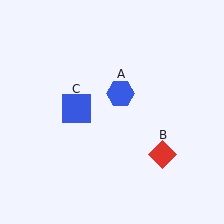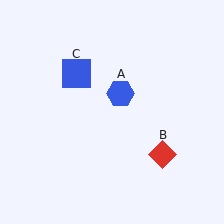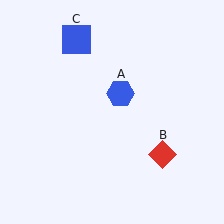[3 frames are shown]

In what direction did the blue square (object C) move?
The blue square (object C) moved up.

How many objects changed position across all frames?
1 object changed position: blue square (object C).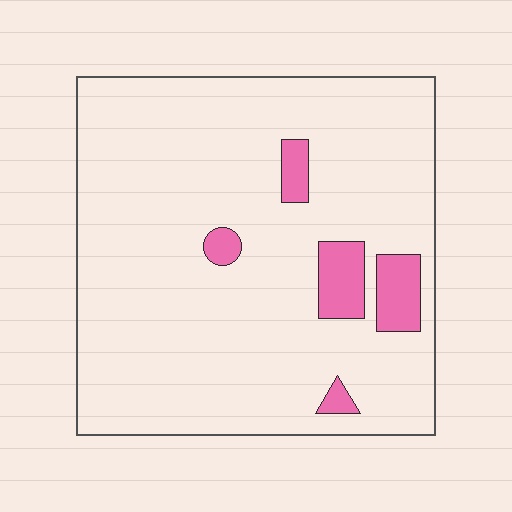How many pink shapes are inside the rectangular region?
5.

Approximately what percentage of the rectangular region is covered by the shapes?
Approximately 10%.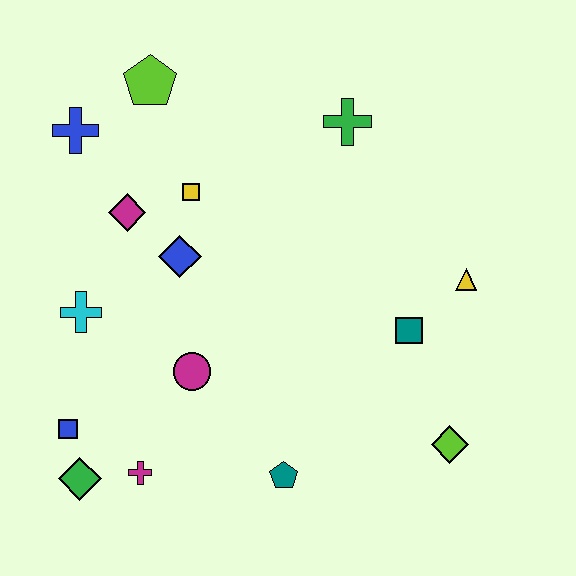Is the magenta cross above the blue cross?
No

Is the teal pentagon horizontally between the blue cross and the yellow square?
No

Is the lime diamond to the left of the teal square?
No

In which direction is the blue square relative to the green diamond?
The blue square is above the green diamond.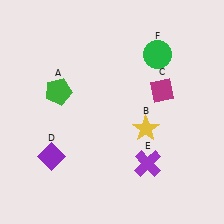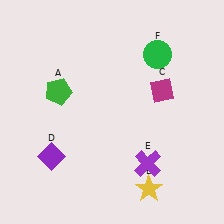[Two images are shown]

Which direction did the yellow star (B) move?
The yellow star (B) moved down.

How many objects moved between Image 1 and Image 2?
1 object moved between the two images.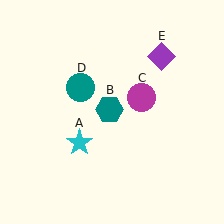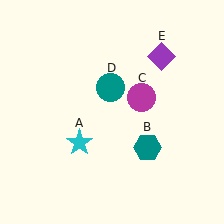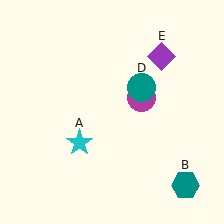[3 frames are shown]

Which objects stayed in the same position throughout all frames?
Cyan star (object A) and magenta circle (object C) and purple diamond (object E) remained stationary.